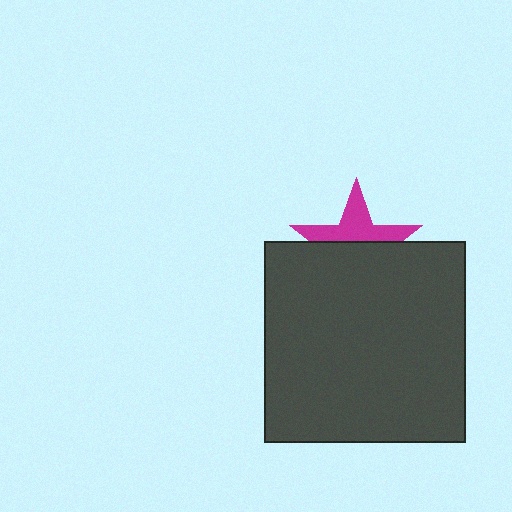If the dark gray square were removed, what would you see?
You would see the complete magenta star.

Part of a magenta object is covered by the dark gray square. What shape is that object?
It is a star.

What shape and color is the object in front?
The object in front is a dark gray square.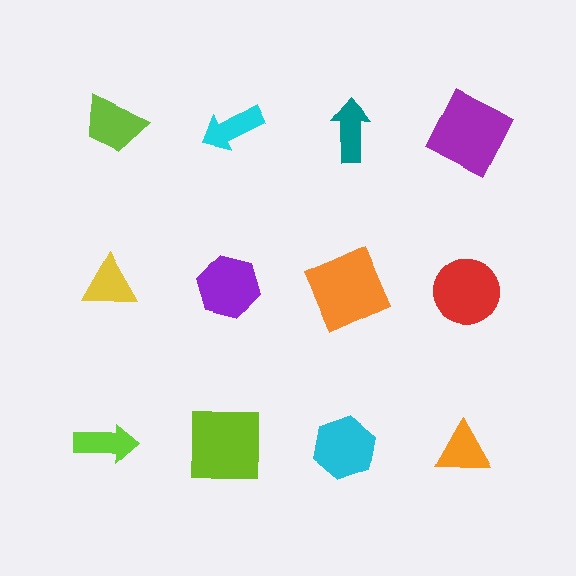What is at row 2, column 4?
A red circle.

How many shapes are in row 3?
4 shapes.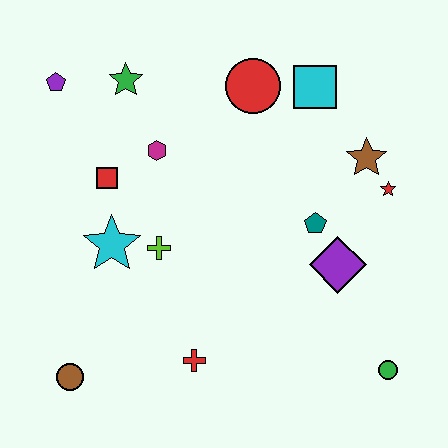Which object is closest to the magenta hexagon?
The red square is closest to the magenta hexagon.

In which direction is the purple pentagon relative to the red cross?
The purple pentagon is above the red cross.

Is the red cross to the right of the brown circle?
Yes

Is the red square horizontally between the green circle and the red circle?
No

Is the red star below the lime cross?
No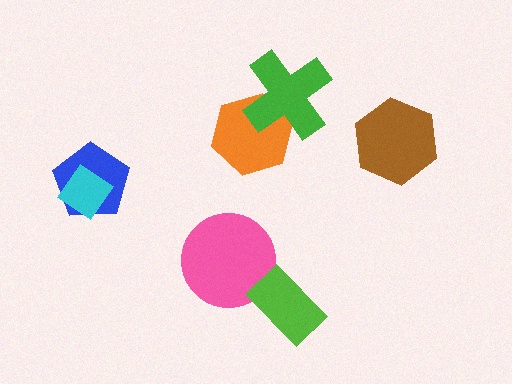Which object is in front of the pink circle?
The lime rectangle is in front of the pink circle.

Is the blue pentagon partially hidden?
Yes, it is partially covered by another shape.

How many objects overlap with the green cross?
1 object overlaps with the green cross.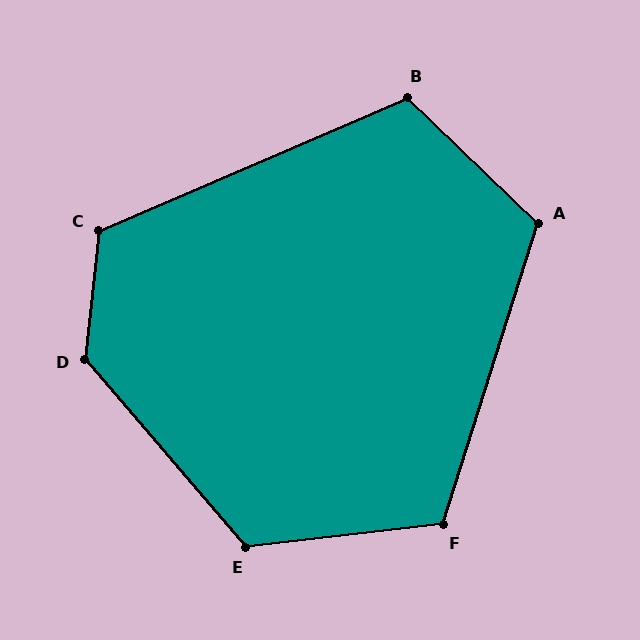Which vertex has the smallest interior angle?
B, at approximately 113 degrees.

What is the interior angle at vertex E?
Approximately 124 degrees (obtuse).